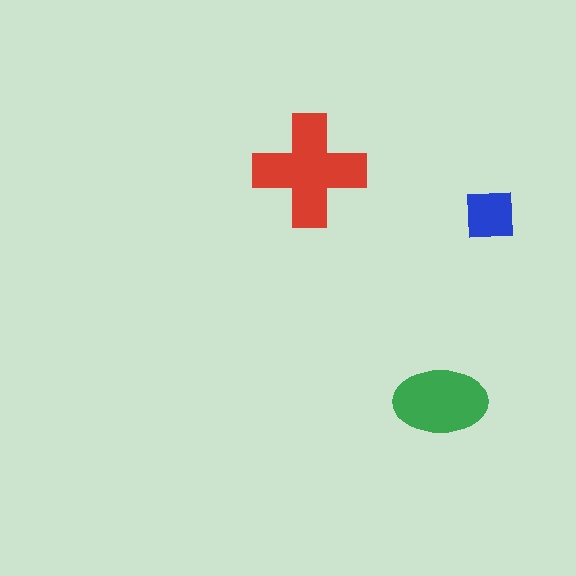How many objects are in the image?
There are 3 objects in the image.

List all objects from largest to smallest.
The red cross, the green ellipse, the blue square.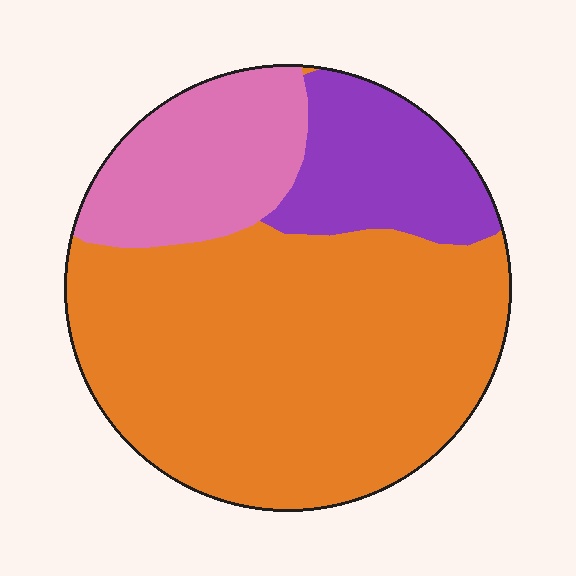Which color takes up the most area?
Orange, at roughly 65%.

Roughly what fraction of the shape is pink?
Pink covers 19% of the shape.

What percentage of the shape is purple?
Purple takes up less than a quarter of the shape.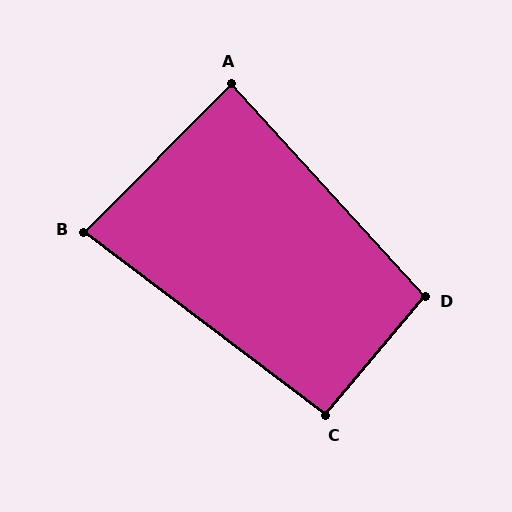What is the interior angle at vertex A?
Approximately 87 degrees (approximately right).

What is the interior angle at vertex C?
Approximately 93 degrees (approximately right).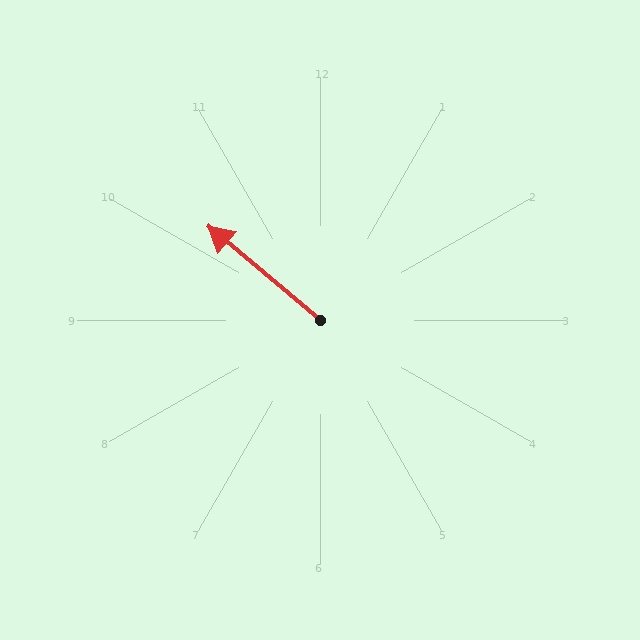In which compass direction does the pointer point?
Northwest.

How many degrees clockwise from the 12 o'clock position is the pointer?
Approximately 310 degrees.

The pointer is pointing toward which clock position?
Roughly 10 o'clock.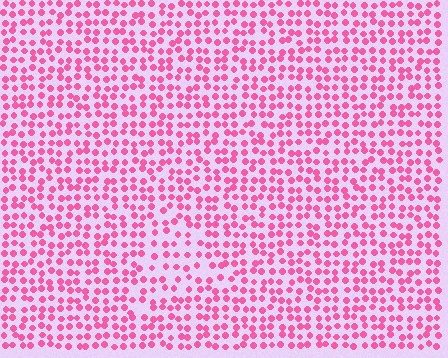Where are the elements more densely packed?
The elements are more densely packed outside the triangle boundary.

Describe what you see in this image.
The image contains small pink elements arranged at two different densities. A triangle-shaped region is visible where the elements are less densely packed than the surrounding area.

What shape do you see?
I see a triangle.